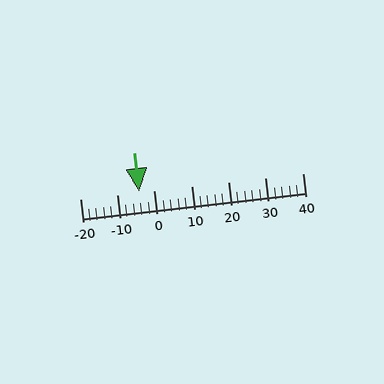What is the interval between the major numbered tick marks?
The major tick marks are spaced 10 units apart.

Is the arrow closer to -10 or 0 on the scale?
The arrow is closer to 0.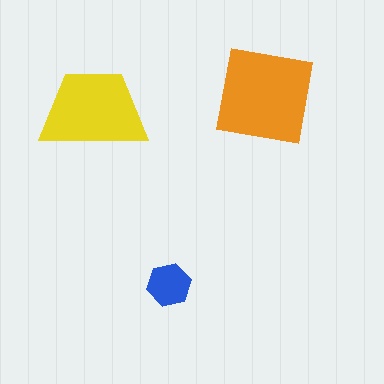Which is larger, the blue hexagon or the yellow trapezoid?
The yellow trapezoid.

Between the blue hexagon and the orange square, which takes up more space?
The orange square.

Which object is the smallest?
The blue hexagon.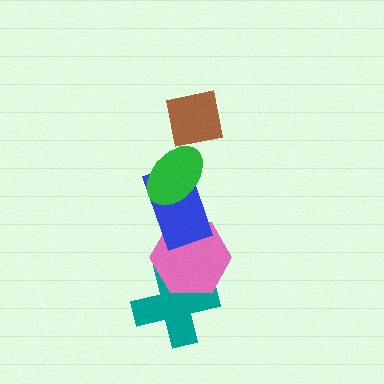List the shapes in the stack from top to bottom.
From top to bottom: the brown square, the green ellipse, the blue rectangle, the pink hexagon, the teal cross.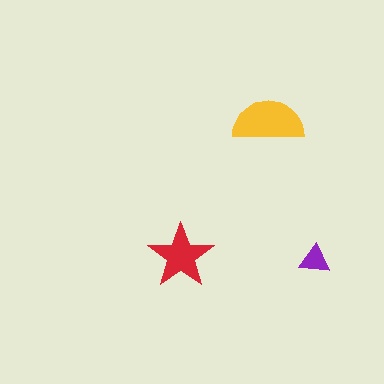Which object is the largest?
The yellow semicircle.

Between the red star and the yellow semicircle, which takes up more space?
The yellow semicircle.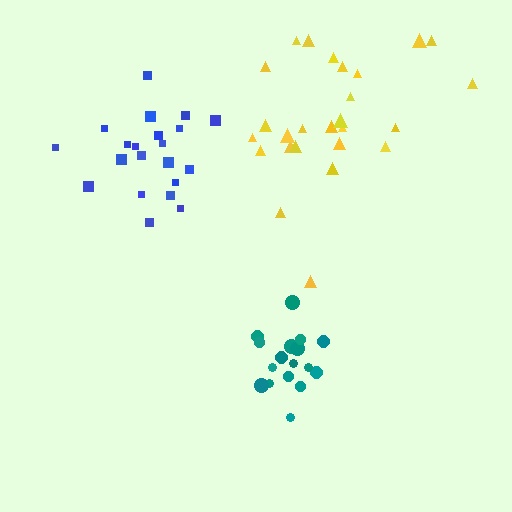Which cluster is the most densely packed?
Teal.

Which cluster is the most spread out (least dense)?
Yellow.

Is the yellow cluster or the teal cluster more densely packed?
Teal.